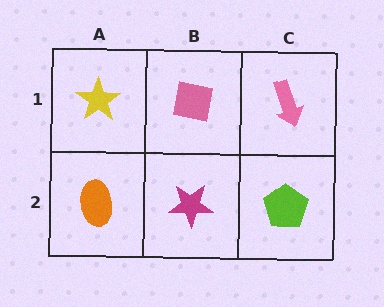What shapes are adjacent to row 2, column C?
A pink arrow (row 1, column C), a magenta star (row 2, column B).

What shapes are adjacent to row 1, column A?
An orange ellipse (row 2, column A), a pink square (row 1, column B).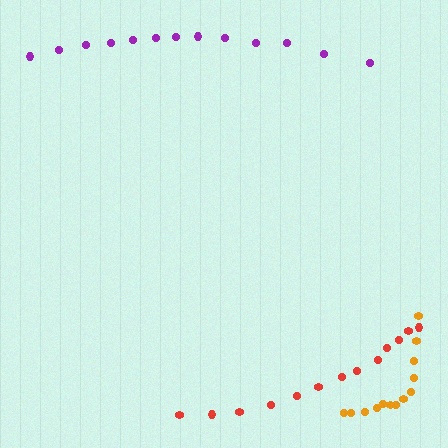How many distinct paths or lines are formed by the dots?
There are 3 distinct paths.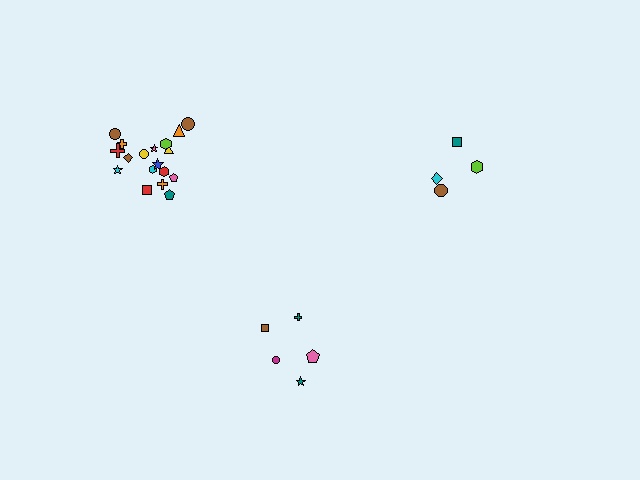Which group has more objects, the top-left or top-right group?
The top-left group.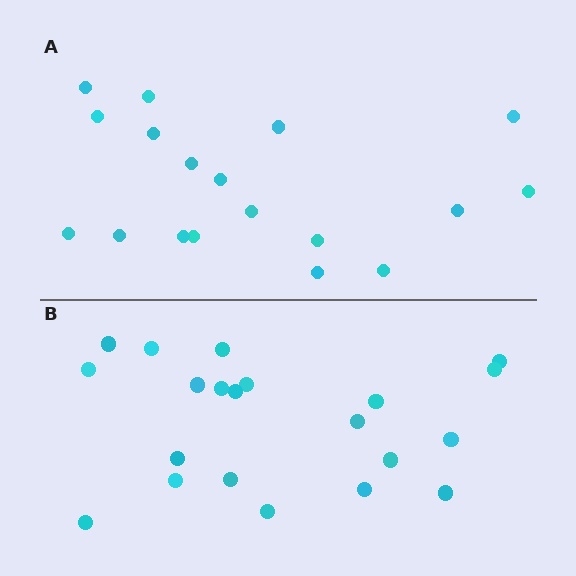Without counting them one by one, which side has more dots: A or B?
Region B (the bottom region) has more dots.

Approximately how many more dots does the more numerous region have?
Region B has just a few more — roughly 2 or 3 more dots than region A.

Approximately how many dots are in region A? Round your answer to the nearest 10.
About 20 dots. (The exact count is 18, which rounds to 20.)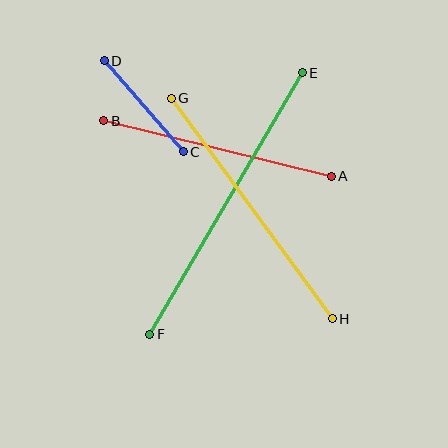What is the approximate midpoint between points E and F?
The midpoint is at approximately (226, 203) pixels.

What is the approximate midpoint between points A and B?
The midpoint is at approximately (217, 149) pixels.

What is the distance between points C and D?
The distance is approximately 121 pixels.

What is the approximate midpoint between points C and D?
The midpoint is at approximately (144, 106) pixels.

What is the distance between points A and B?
The distance is approximately 234 pixels.